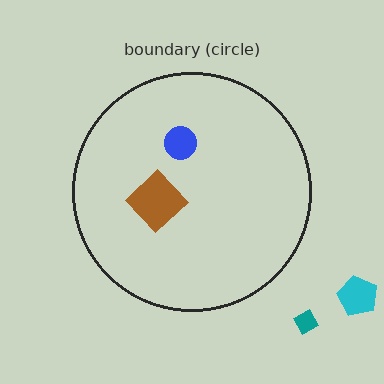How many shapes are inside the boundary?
2 inside, 2 outside.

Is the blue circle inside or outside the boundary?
Inside.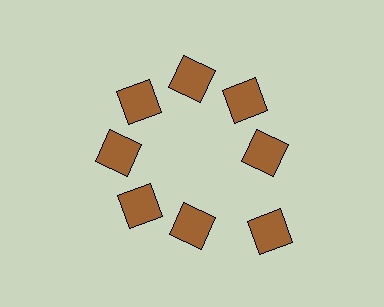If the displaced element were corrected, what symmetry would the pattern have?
It would have 8-fold rotational symmetry — the pattern would map onto itself every 45 degrees.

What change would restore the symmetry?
The symmetry would be restored by moving it inward, back onto the ring so that all 8 diamonds sit at equal angles and equal distance from the center.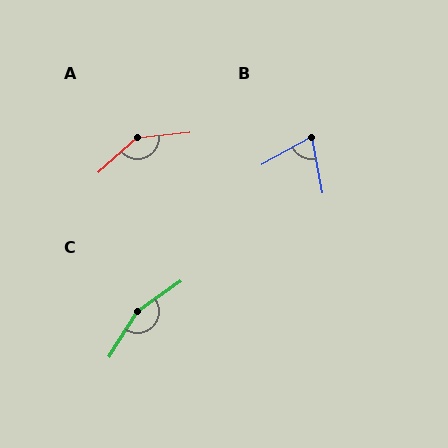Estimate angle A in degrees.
Approximately 144 degrees.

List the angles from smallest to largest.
B (72°), A (144°), C (157°).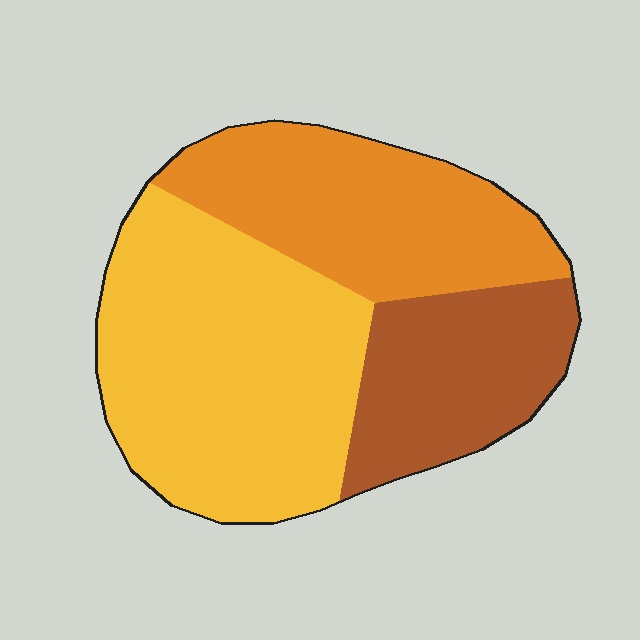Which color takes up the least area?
Brown, at roughly 25%.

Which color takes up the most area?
Yellow, at roughly 45%.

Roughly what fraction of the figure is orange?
Orange covers roughly 30% of the figure.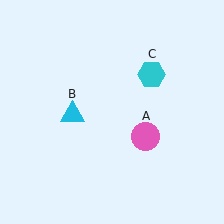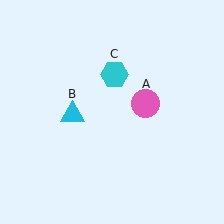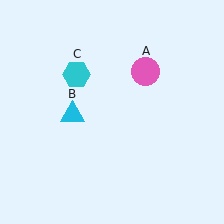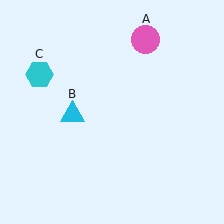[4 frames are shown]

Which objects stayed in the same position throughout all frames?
Cyan triangle (object B) remained stationary.